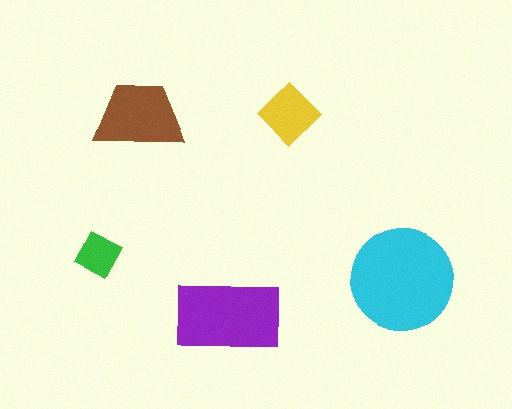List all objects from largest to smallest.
The cyan circle, the purple rectangle, the brown trapezoid, the yellow diamond, the green square.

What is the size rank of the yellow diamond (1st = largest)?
4th.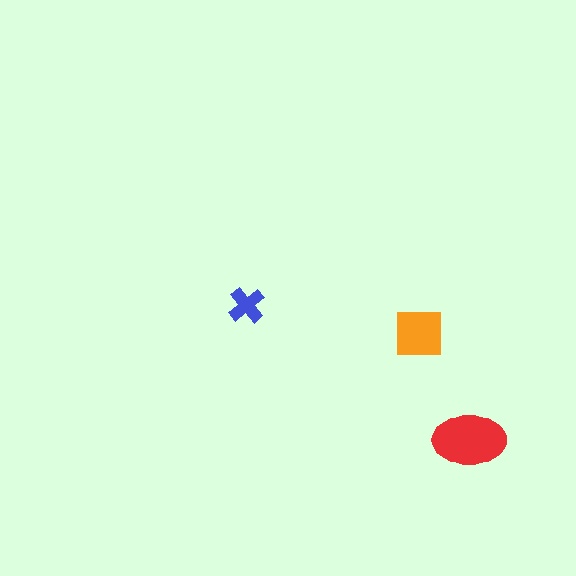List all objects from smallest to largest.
The blue cross, the orange square, the red ellipse.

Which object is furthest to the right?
The red ellipse is rightmost.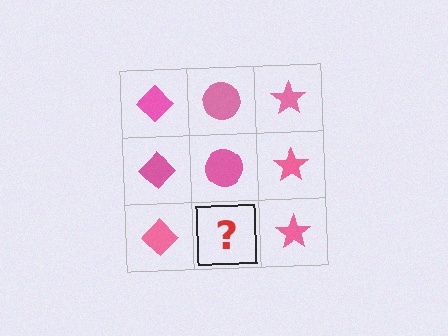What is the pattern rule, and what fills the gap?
The rule is that each column has a consistent shape. The gap should be filled with a pink circle.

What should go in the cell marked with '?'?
The missing cell should contain a pink circle.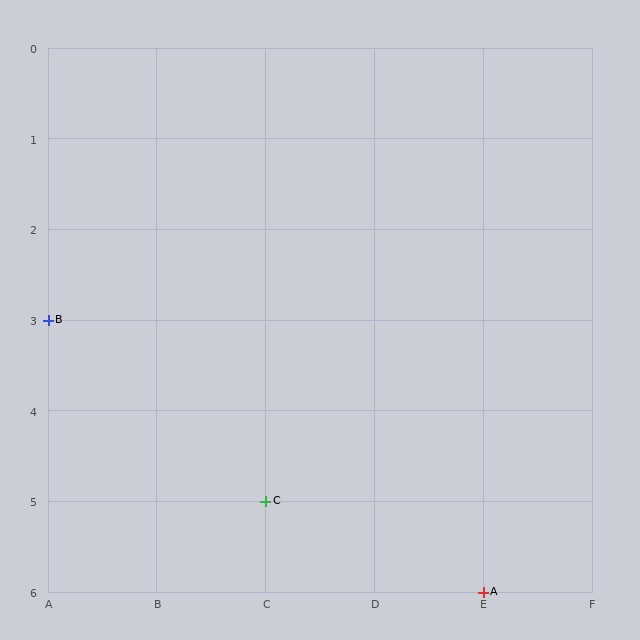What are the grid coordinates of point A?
Point A is at grid coordinates (E, 6).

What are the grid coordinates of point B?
Point B is at grid coordinates (A, 3).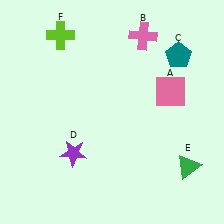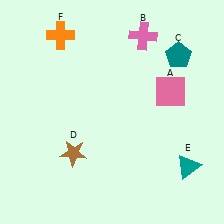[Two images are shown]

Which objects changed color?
D changed from purple to brown. E changed from green to teal. F changed from lime to orange.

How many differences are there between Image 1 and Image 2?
There are 3 differences between the two images.